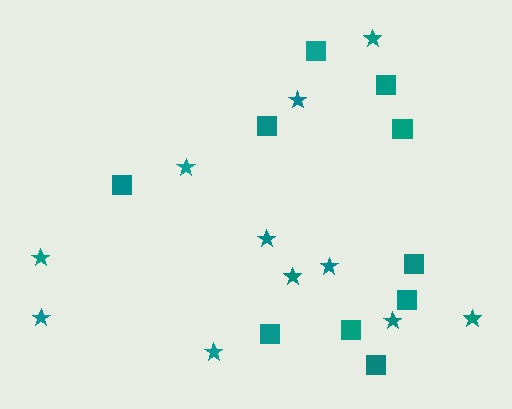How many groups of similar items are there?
There are 2 groups: one group of squares (10) and one group of stars (11).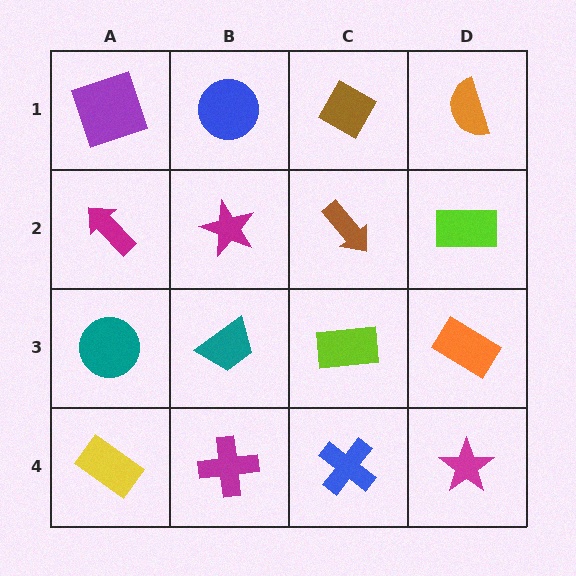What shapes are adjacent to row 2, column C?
A brown diamond (row 1, column C), a lime rectangle (row 3, column C), a magenta star (row 2, column B), a lime rectangle (row 2, column D).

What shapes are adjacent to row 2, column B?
A blue circle (row 1, column B), a teal trapezoid (row 3, column B), a magenta arrow (row 2, column A), a brown arrow (row 2, column C).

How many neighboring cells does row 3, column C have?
4.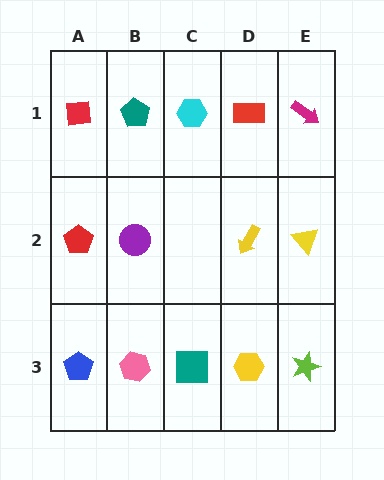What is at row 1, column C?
A cyan hexagon.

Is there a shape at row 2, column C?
No, that cell is empty.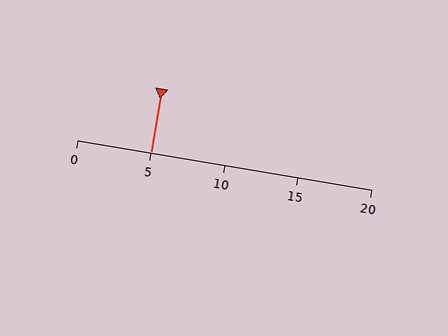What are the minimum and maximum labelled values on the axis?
The axis runs from 0 to 20.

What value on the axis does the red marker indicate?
The marker indicates approximately 5.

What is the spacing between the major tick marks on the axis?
The major ticks are spaced 5 apart.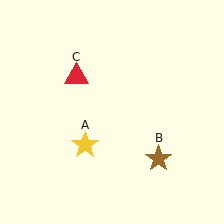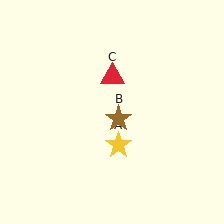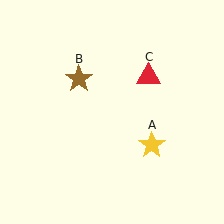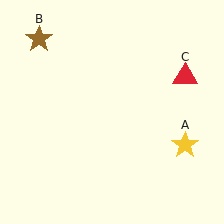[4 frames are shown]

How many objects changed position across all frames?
3 objects changed position: yellow star (object A), brown star (object B), red triangle (object C).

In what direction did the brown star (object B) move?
The brown star (object B) moved up and to the left.